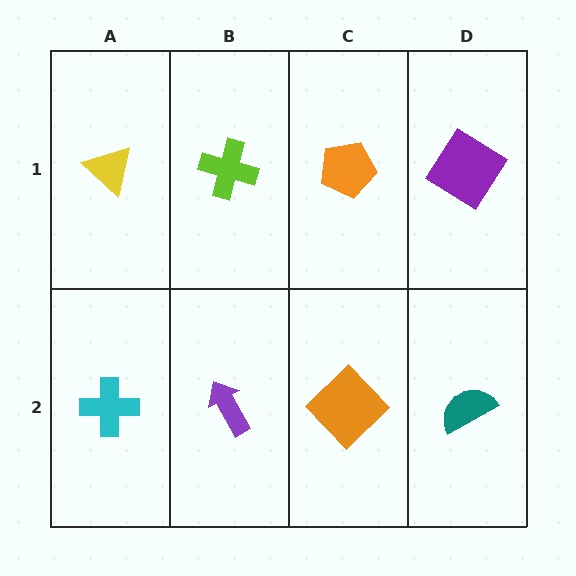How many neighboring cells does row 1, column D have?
2.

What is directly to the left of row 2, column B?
A cyan cross.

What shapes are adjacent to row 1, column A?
A cyan cross (row 2, column A), a lime cross (row 1, column B).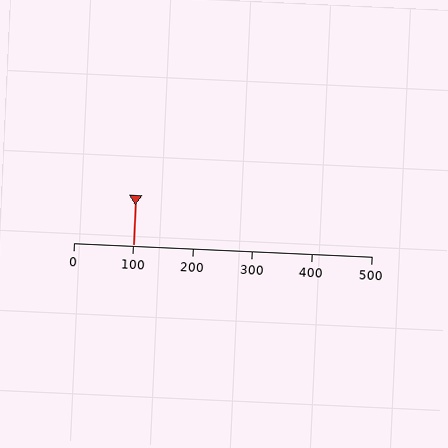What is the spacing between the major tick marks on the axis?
The major ticks are spaced 100 apart.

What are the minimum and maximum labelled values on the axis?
The axis runs from 0 to 500.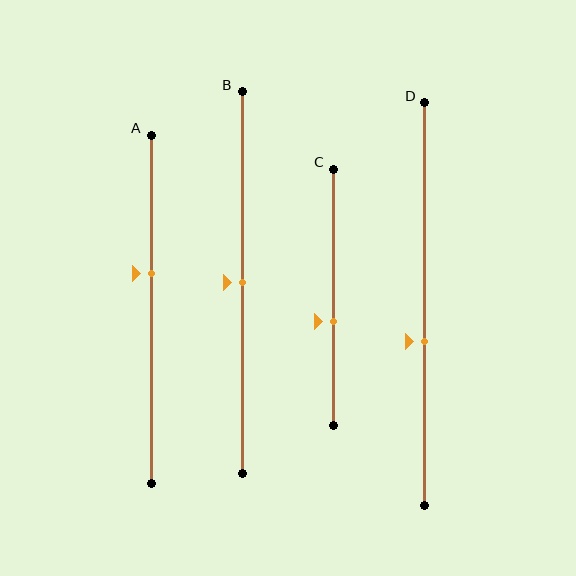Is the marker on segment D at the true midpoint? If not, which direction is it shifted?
No, the marker on segment D is shifted downward by about 9% of the segment length.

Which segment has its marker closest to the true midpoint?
Segment B has its marker closest to the true midpoint.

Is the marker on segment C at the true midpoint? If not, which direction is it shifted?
No, the marker on segment C is shifted downward by about 9% of the segment length.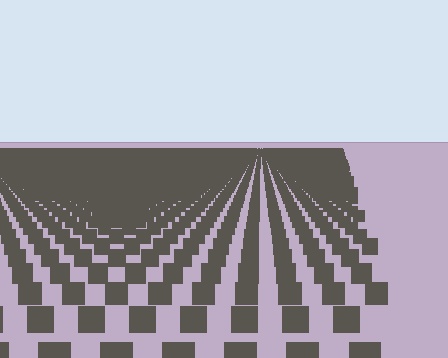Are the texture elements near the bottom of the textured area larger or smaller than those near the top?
Larger. Near the bottom, elements are closer to the viewer and appear at a bigger on-screen size.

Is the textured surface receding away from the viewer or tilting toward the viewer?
The surface is receding away from the viewer. Texture elements get smaller and denser toward the top.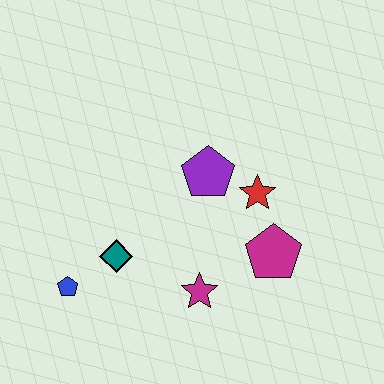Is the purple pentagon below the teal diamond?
No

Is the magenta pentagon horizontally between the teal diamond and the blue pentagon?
No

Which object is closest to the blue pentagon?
The teal diamond is closest to the blue pentagon.